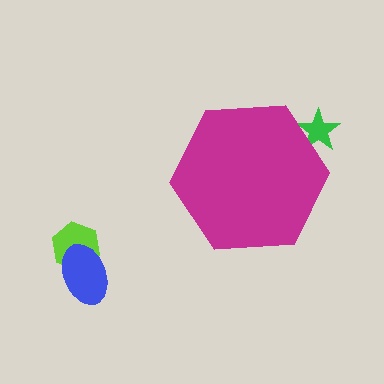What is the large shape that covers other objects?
A magenta hexagon.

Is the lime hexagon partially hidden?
No, the lime hexagon is fully visible.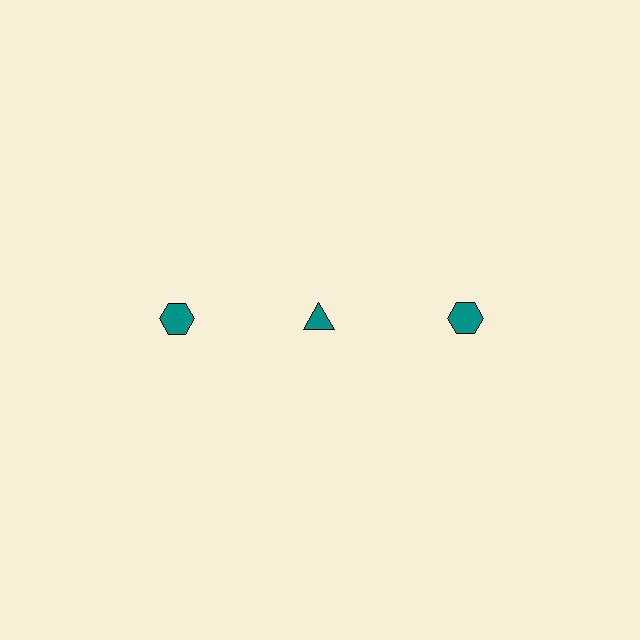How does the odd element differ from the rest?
It has a different shape: triangle instead of hexagon.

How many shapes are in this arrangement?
There are 3 shapes arranged in a grid pattern.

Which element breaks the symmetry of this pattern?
The teal triangle in the top row, second from left column breaks the symmetry. All other shapes are teal hexagons.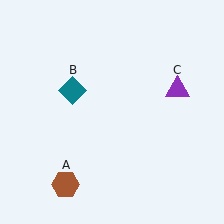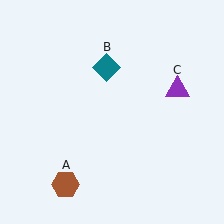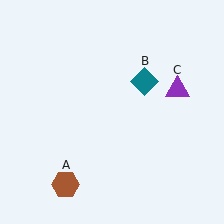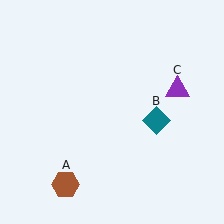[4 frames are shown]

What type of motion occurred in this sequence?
The teal diamond (object B) rotated clockwise around the center of the scene.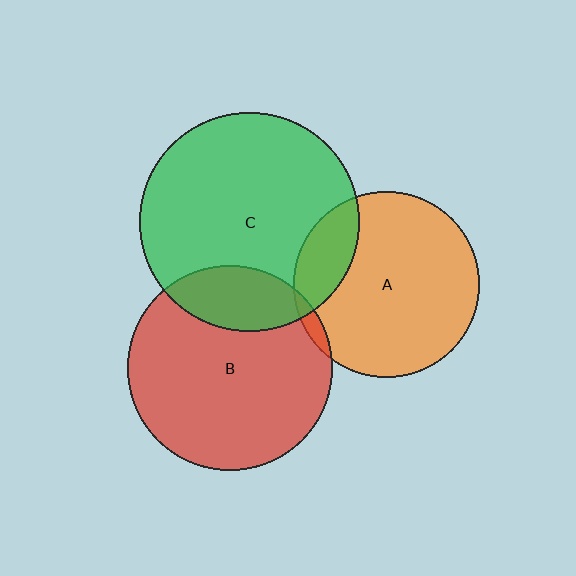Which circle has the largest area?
Circle C (green).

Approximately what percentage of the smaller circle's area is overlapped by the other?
Approximately 5%.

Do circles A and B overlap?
Yes.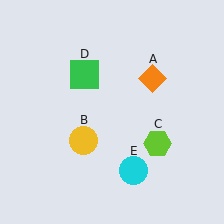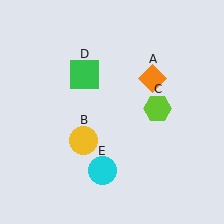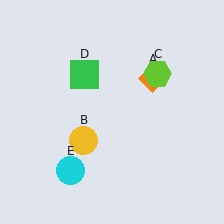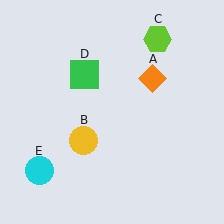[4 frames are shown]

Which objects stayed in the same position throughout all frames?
Orange diamond (object A) and yellow circle (object B) and green square (object D) remained stationary.